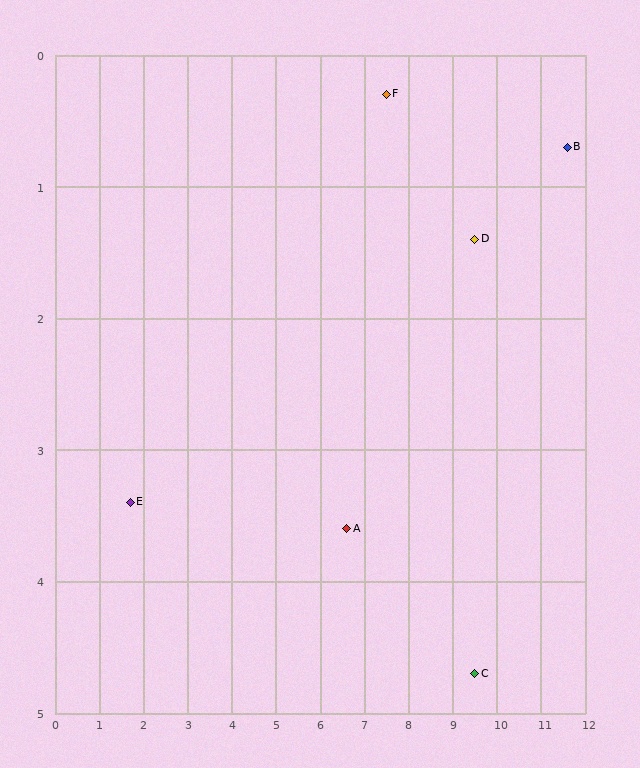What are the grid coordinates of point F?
Point F is at approximately (7.5, 0.3).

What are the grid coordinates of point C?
Point C is at approximately (9.5, 4.7).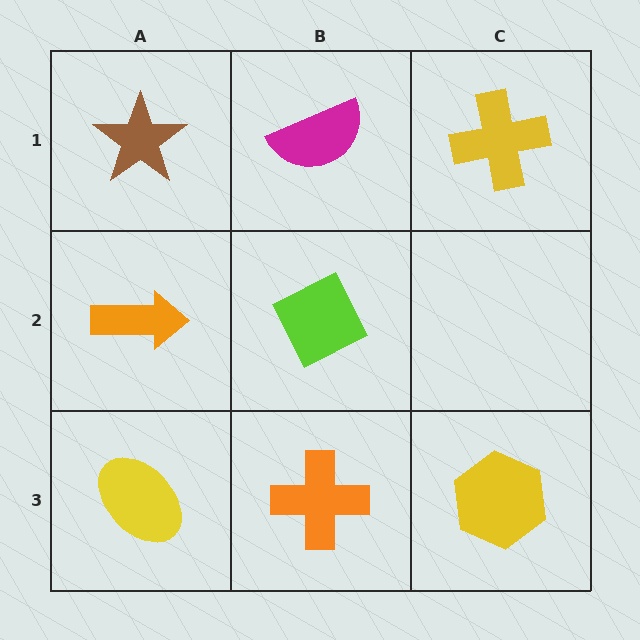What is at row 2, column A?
An orange arrow.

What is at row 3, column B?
An orange cross.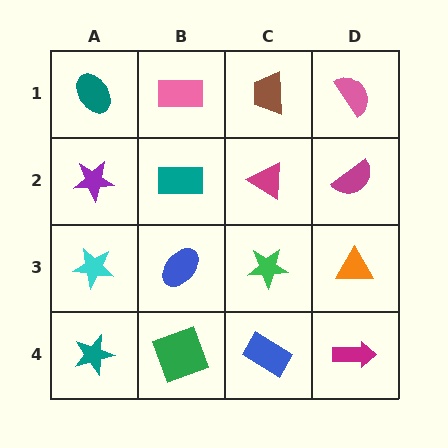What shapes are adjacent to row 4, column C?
A green star (row 3, column C), a green square (row 4, column B), a magenta arrow (row 4, column D).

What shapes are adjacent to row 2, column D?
A pink semicircle (row 1, column D), an orange triangle (row 3, column D), a magenta triangle (row 2, column C).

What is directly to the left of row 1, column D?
A brown trapezoid.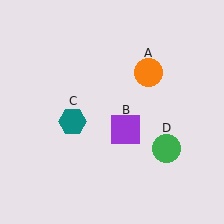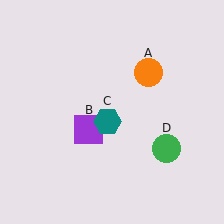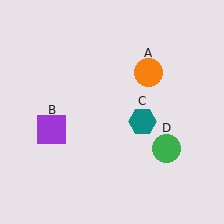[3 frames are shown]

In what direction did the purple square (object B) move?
The purple square (object B) moved left.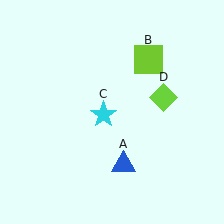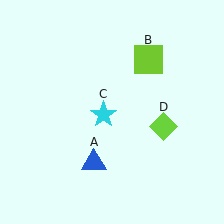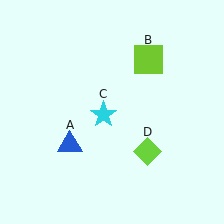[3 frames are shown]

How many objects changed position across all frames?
2 objects changed position: blue triangle (object A), lime diamond (object D).